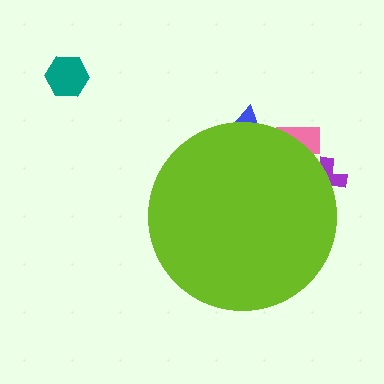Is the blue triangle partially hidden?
Yes, the blue triangle is partially hidden behind the lime circle.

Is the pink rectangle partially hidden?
Yes, the pink rectangle is partially hidden behind the lime circle.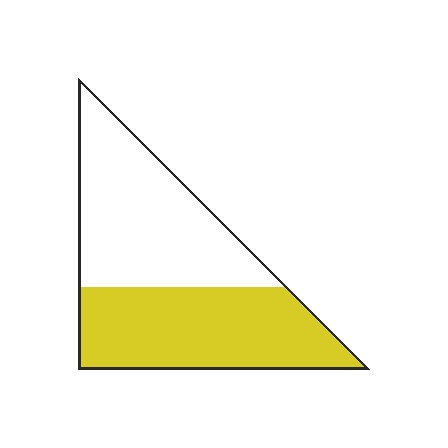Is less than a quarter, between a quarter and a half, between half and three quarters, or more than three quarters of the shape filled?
Between a quarter and a half.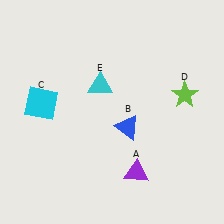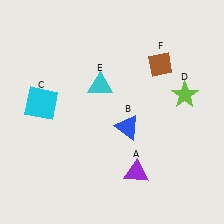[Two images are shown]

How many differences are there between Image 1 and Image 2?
There is 1 difference between the two images.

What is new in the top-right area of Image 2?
A brown diamond (F) was added in the top-right area of Image 2.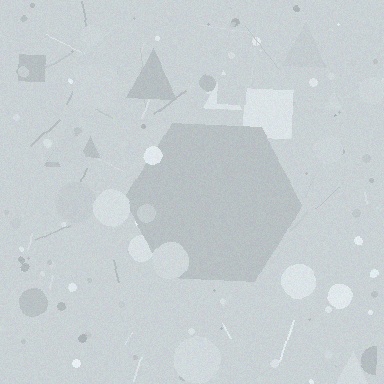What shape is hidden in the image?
A hexagon is hidden in the image.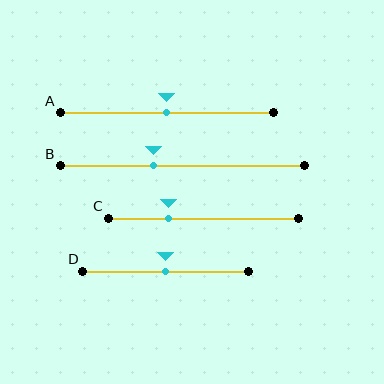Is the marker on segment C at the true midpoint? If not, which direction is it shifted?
No, the marker on segment C is shifted to the left by about 18% of the segment length.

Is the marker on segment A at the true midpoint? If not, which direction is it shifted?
Yes, the marker on segment A is at the true midpoint.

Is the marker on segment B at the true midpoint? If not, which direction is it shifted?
No, the marker on segment B is shifted to the left by about 12% of the segment length.